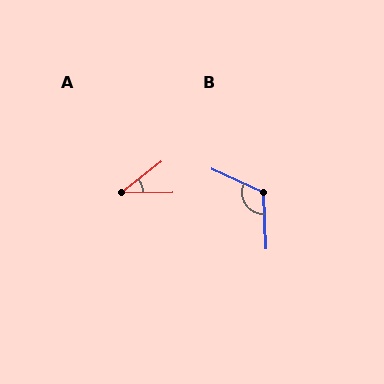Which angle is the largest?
B, at approximately 117 degrees.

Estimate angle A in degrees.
Approximately 37 degrees.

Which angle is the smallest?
A, at approximately 37 degrees.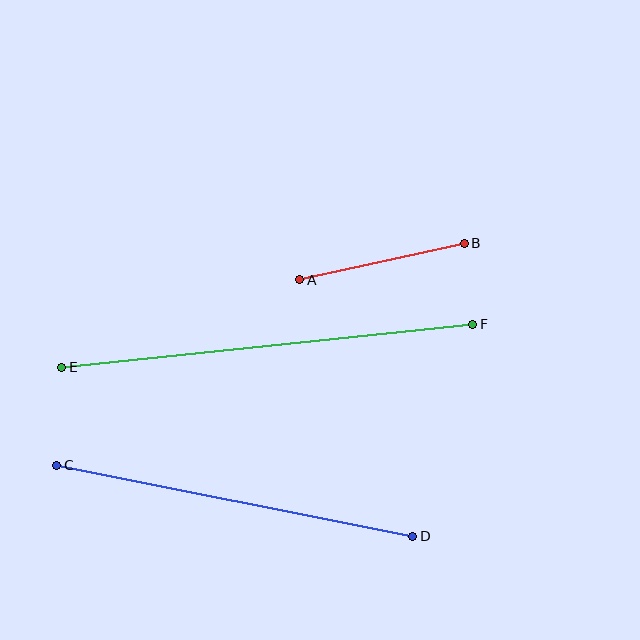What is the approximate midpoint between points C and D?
The midpoint is at approximately (235, 501) pixels.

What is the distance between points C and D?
The distance is approximately 363 pixels.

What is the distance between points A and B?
The distance is approximately 169 pixels.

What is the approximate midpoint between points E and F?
The midpoint is at approximately (267, 346) pixels.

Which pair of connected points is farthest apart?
Points E and F are farthest apart.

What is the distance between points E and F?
The distance is approximately 413 pixels.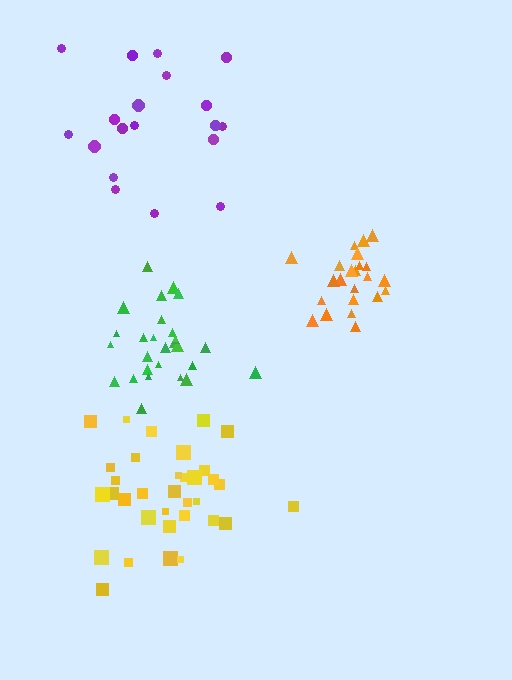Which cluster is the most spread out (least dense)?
Purple.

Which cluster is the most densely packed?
Green.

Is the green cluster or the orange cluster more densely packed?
Green.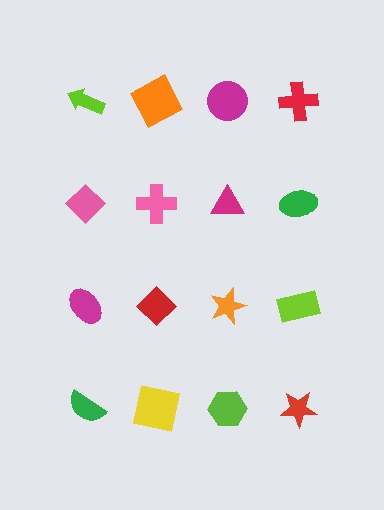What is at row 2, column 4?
A green ellipse.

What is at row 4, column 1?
A green semicircle.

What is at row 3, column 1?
A magenta ellipse.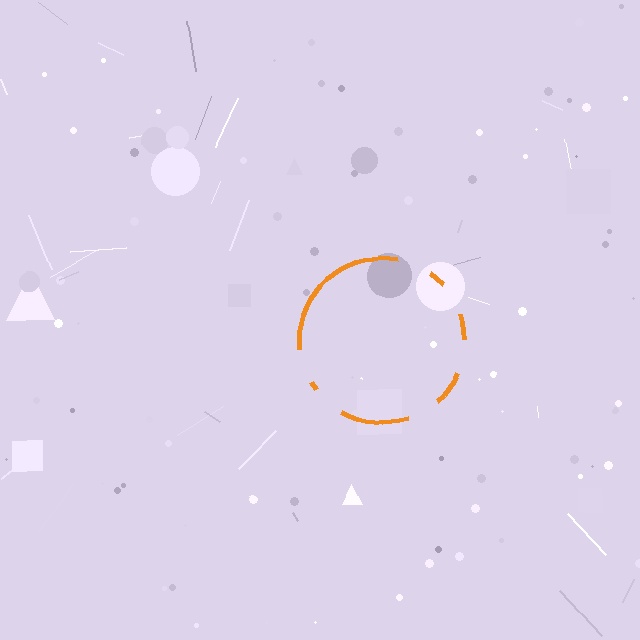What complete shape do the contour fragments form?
The contour fragments form a circle.